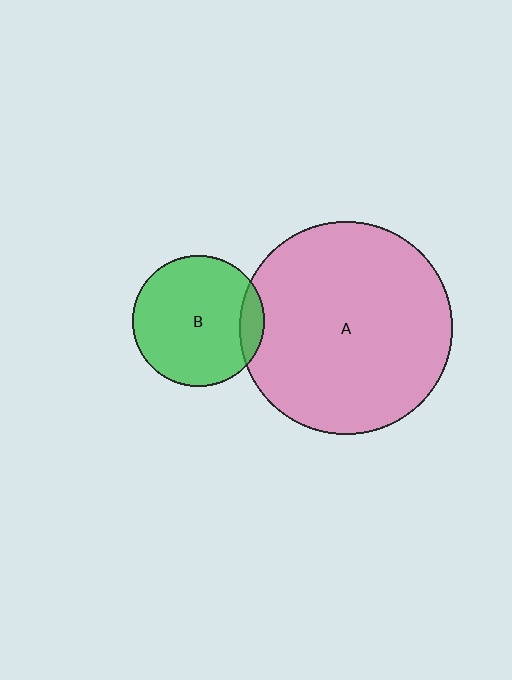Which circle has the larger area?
Circle A (pink).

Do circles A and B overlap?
Yes.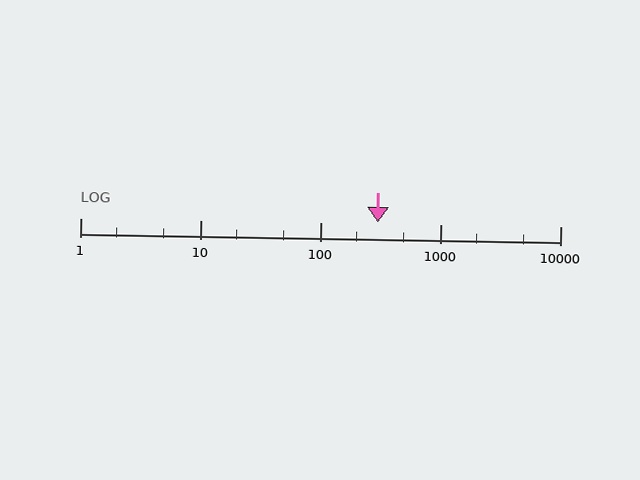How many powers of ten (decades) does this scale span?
The scale spans 4 decades, from 1 to 10000.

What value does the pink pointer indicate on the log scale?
The pointer indicates approximately 300.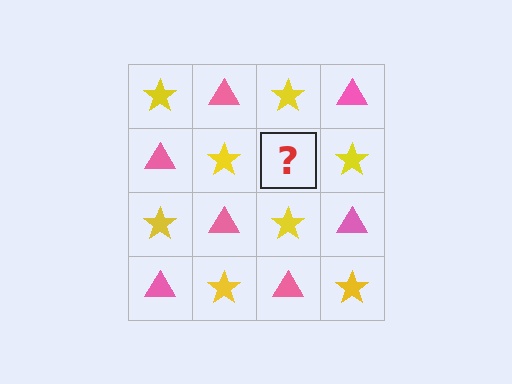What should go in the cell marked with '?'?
The missing cell should contain a pink triangle.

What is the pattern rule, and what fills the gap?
The rule is that it alternates yellow star and pink triangle in a checkerboard pattern. The gap should be filled with a pink triangle.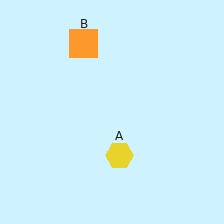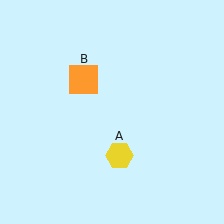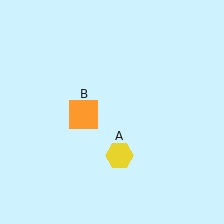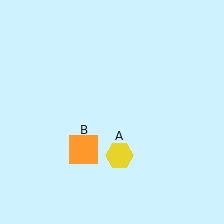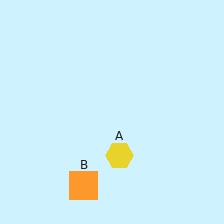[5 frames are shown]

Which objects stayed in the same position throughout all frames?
Yellow hexagon (object A) remained stationary.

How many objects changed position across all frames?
1 object changed position: orange square (object B).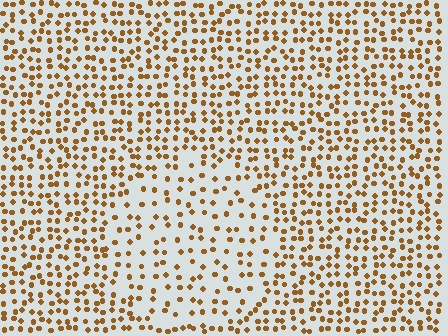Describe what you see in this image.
The image contains small brown elements arranged at two different densities. A circle-shaped region is visible where the elements are less densely packed than the surrounding area.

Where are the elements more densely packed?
The elements are more densely packed outside the circle boundary.